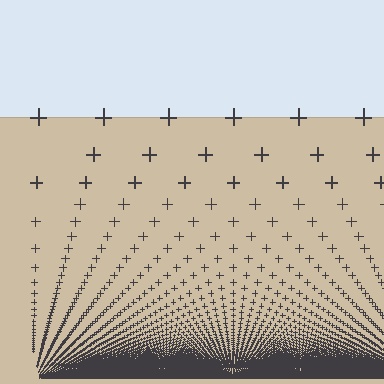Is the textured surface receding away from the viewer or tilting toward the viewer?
The surface appears to tilt toward the viewer. Texture elements get larger and sparser toward the top.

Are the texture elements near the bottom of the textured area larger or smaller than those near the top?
Smaller. The gradient is inverted — elements near the bottom are smaller and denser.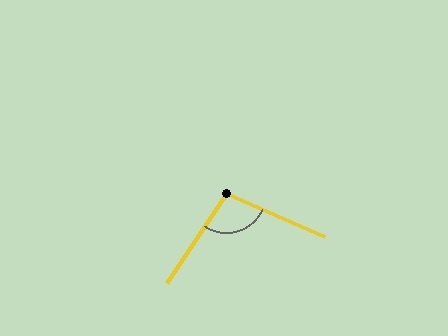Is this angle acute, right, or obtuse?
It is obtuse.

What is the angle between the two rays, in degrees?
Approximately 100 degrees.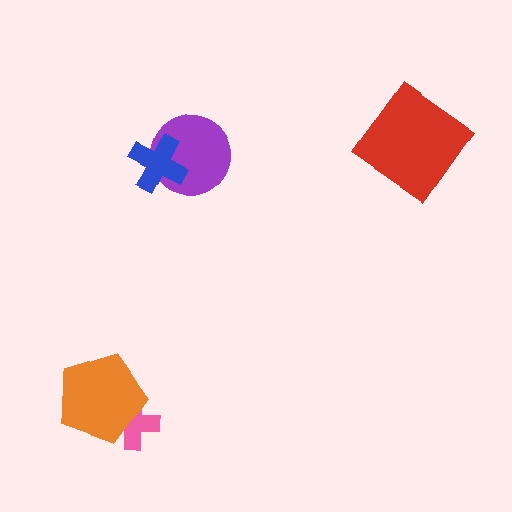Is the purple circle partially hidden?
Yes, it is partially covered by another shape.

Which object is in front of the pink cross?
The orange pentagon is in front of the pink cross.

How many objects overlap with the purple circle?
1 object overlaps with the purple circle.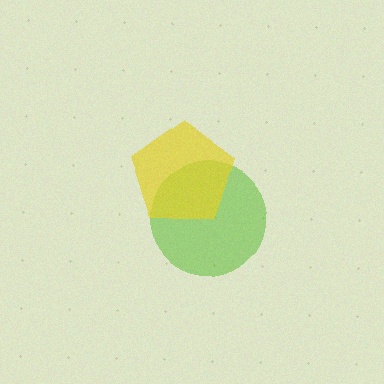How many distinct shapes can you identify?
There are 2 distinct shapes: a lime circle, a yellow pentagon.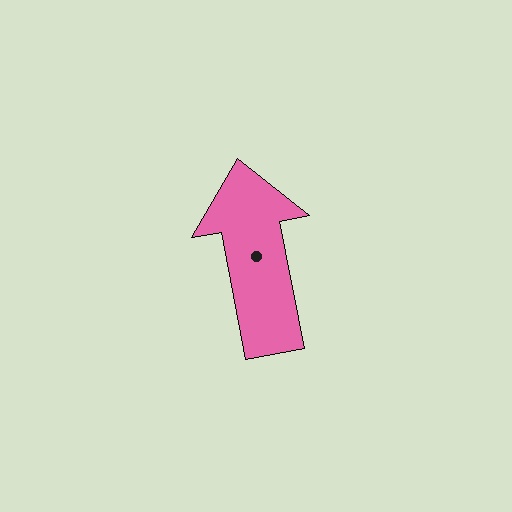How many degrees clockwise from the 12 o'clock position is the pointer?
Approximately 349 degrees.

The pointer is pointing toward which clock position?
Roughly 12 o'clock.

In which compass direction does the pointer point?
North.